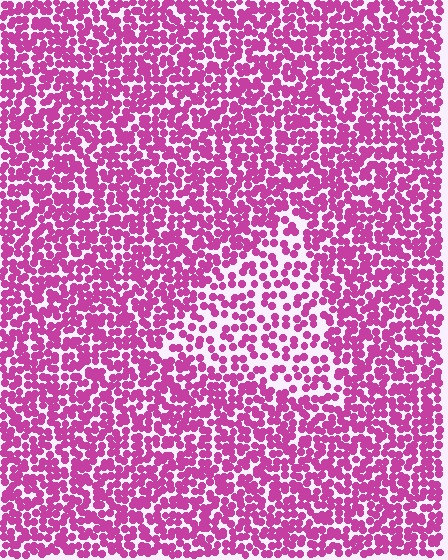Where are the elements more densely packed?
The elements are more densely packed outside the triangle boundary.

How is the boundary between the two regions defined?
The boundary is defined by a change in element density (approximately 1.8x ratio). All elements are the same color, size, and shape.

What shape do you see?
I see a triangle.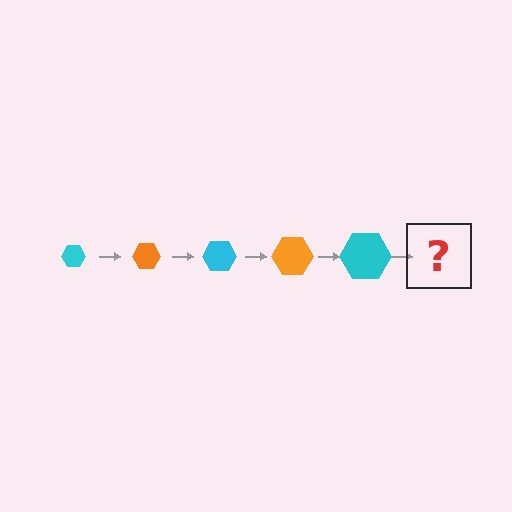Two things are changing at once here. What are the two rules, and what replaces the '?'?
The two rules are that the hexagon grows larger each step and the color cycles through cyan and orange. The '?' should be an orange hexagon, larger than the previous one.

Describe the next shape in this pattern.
It should be an orange hexagon, larger than the previous one.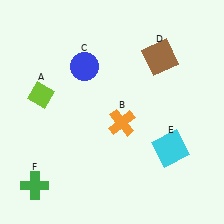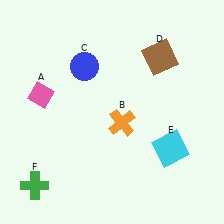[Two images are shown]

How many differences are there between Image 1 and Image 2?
There is 1 difference between the two images.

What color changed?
The diamond (A) changed from lime in Image 1 to pink in Image 2.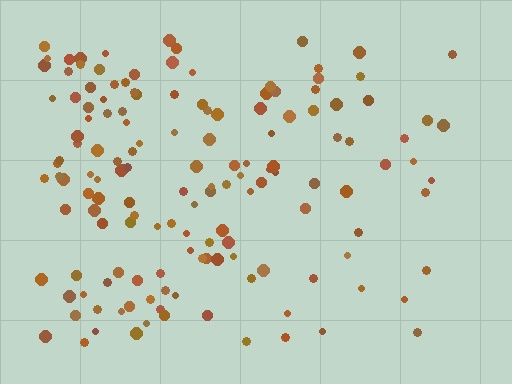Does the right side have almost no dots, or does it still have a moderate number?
Still a moderate number, just noticeably fewer than the left.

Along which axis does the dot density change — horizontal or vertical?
Horizontal.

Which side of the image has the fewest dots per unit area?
The right.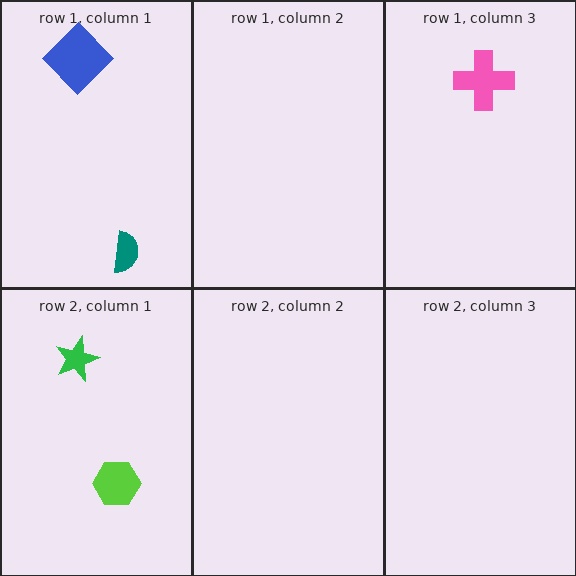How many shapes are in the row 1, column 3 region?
1.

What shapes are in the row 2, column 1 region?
The green star, the lime hexagon.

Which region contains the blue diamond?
The row 1, column 1 region.